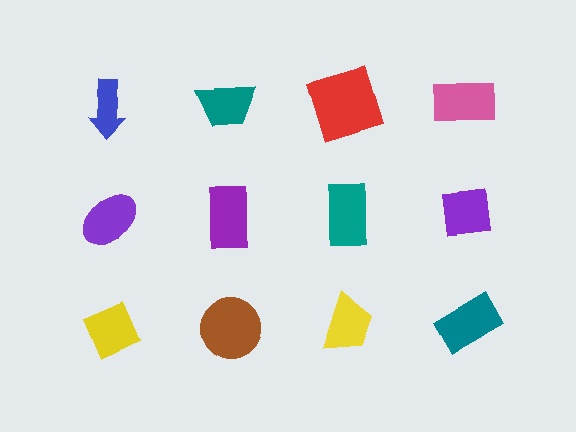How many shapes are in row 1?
4 shapes.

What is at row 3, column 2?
A brown circle.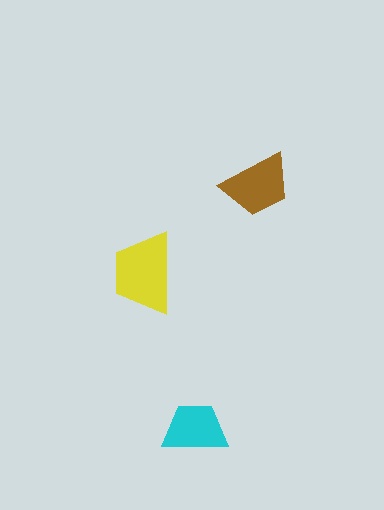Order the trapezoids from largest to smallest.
the yellow one, the brown one, the cyan one.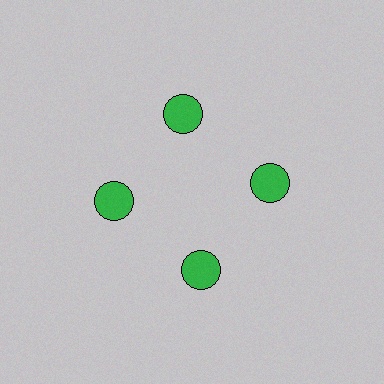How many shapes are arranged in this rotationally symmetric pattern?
There are 4 shapes, arranged in 4 groups of 1.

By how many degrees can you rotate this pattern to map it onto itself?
The pattern maps onto itself every 90 degrees of rotation.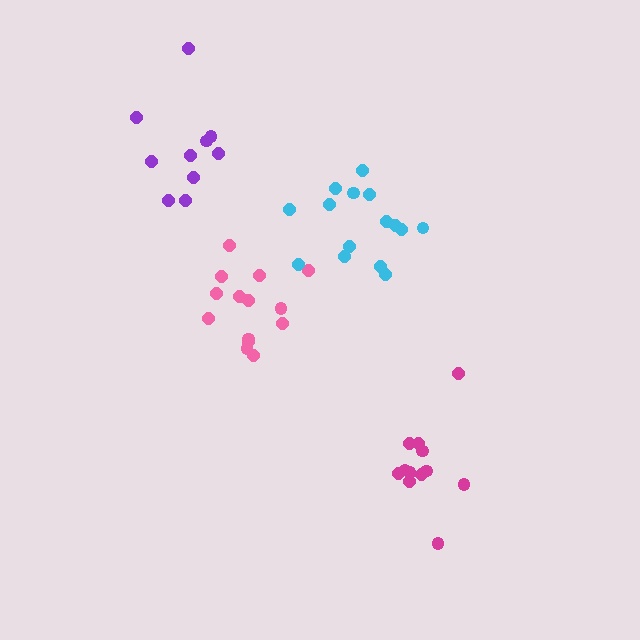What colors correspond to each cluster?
The clusters are colored: purple, pink, cyan, magenta.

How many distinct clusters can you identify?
There are 4 distinct clusters.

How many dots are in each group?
Group 1: 10 dots, Group 2: 14 dots, Group 3: 15 dots, Group 4: 12 dots (51 total).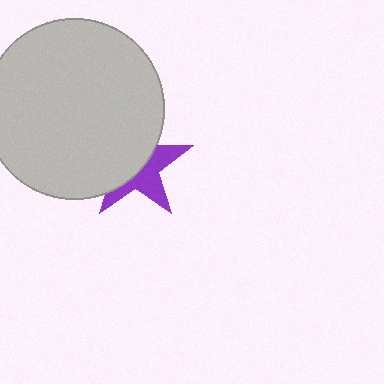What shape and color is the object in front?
The object in front is a light gray circle.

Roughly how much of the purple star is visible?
A small part of it is visible (roughly 44%).